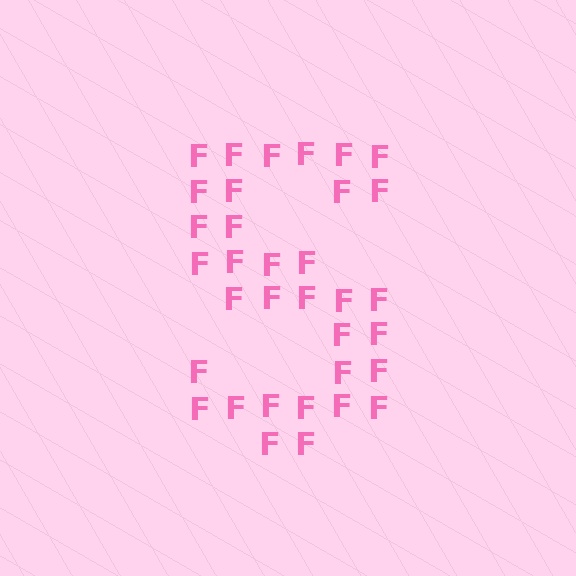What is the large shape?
The large shape is the letter S.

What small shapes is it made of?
It is made of small letter F's.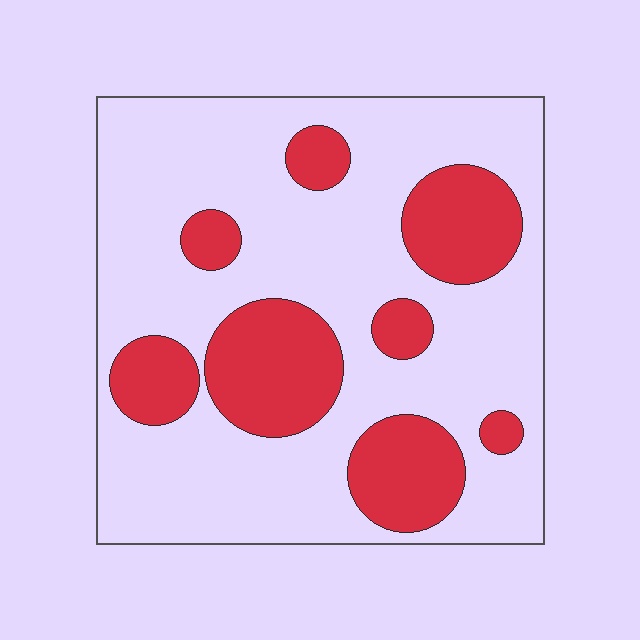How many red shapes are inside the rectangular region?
8.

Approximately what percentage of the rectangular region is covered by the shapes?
Approximately 30%.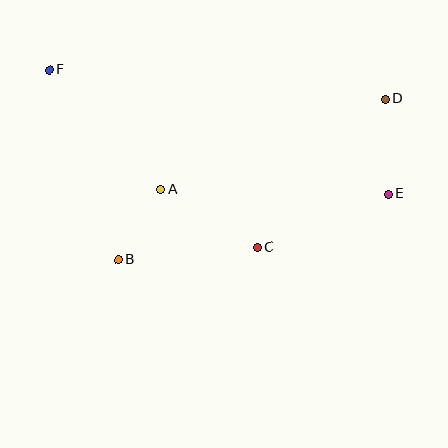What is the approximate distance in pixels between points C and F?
The distance between C and F is approximately 273 pixels.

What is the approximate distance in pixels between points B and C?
The distance between B and C is approximately 139 pixels.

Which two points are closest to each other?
Points A and B are closest to each other.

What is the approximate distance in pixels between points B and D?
The distance between B and D is approximately 312 pixels.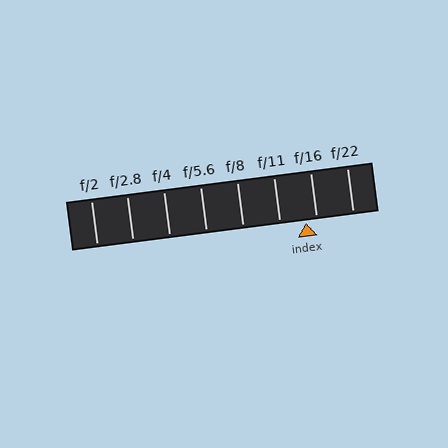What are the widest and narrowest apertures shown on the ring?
The widest aperture shown is f/2 and the narrowest is f/22.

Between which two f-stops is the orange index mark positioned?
The index mark is between f/11 and f/16.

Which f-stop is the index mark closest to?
The index mark is closest to f/16.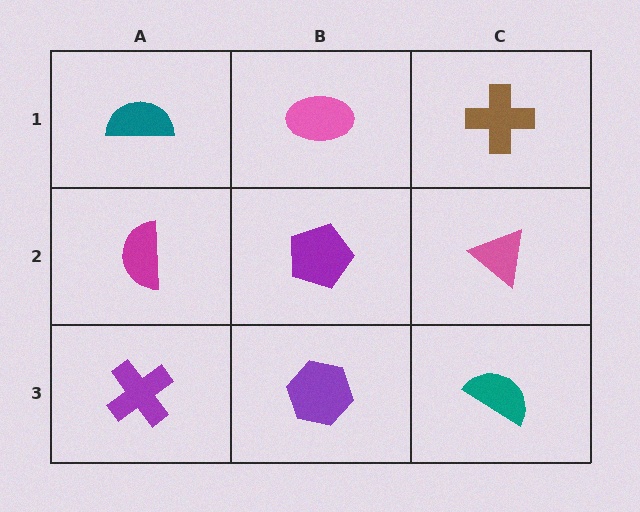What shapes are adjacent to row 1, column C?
A pink triangle (row 2, column C), a pink ellipse (row 1, column B).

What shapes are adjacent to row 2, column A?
A teal semicircle (row 1, column A), a purple cross (row 3, column A), a purple pentagon (row 2, column B).